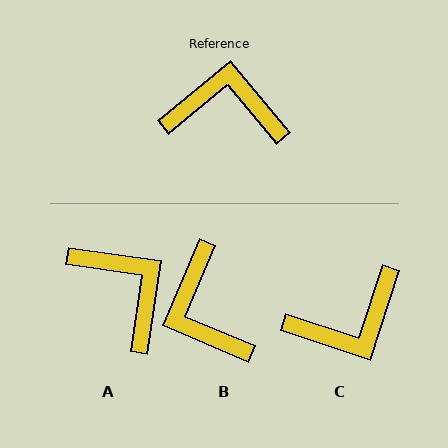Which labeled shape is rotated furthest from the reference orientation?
C, about 148 degrees away.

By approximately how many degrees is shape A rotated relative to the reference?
Approximately 48 degrees clockwise.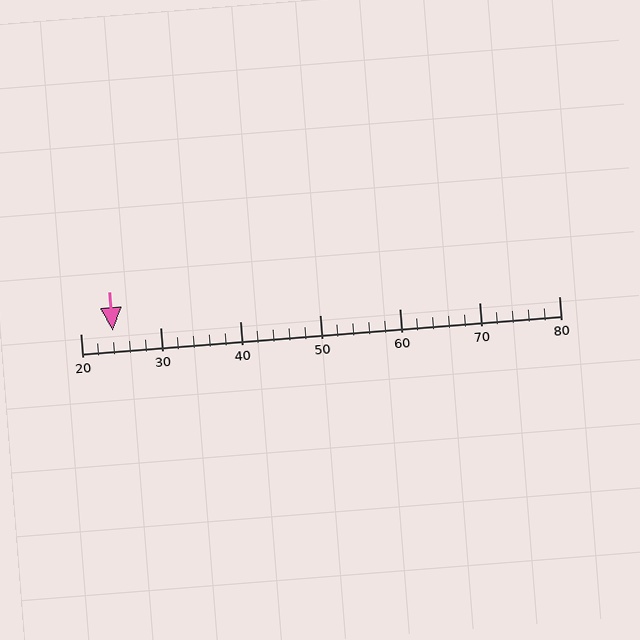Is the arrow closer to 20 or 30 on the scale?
The arrow is closer to 20.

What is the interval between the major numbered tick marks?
The major tick marks are spaced 10 units apart.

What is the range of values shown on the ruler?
The ruler shows values from 20 to 80.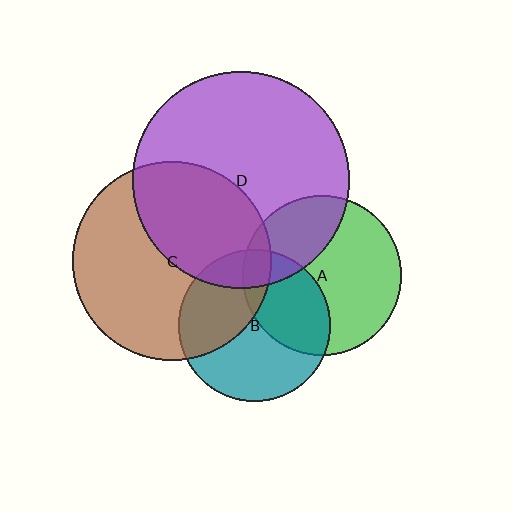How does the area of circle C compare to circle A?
Approximately 1.6 times.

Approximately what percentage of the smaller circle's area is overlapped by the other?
Approximately 10%.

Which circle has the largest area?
Circle D (purple).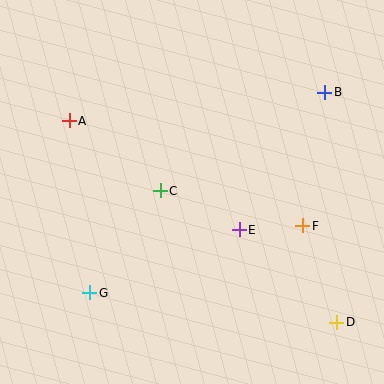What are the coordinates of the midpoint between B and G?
The midpoint between B and G is at (207, 192).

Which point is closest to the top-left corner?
Point A is closest to the top-left corner.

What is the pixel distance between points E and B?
The distance between E and B is 162 pixels.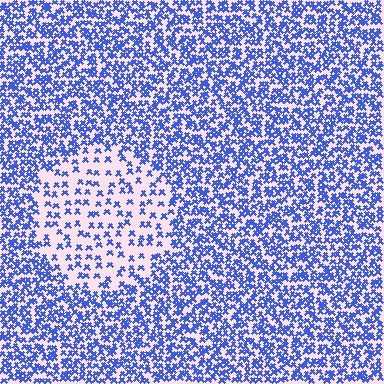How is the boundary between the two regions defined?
The boundary is defined by a change in element density (approximately 2.5x ratio). All elements are the same color, size, and shape.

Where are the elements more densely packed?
The elements are more densely packed outside the circle boundary.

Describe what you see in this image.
The image contains small blue elements arranged at two different densities. A circle-shaped region is visible where the elements are less densely packed than the surrounding area.